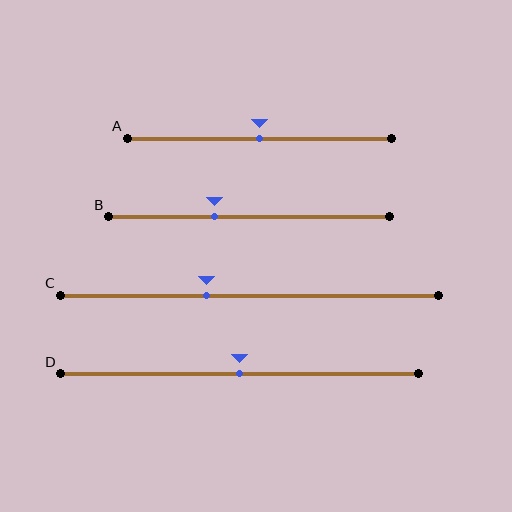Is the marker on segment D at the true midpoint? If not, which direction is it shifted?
Yes, the marker on segment D is at the true midpoint.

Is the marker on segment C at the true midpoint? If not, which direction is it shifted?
No, the marker on segment C is shifted to the left by about 11% of the segment length.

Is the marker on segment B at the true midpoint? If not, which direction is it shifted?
No, the marker on segment B is shifted to the left by about 12% of the segment length.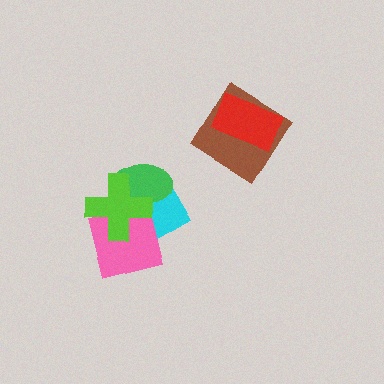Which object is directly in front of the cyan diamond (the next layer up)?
The green ellipse is directly in front of the cyan diamond.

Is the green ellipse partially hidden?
Yes, it is partially covered by another shape.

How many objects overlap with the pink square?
3 objects overlap with the pink square.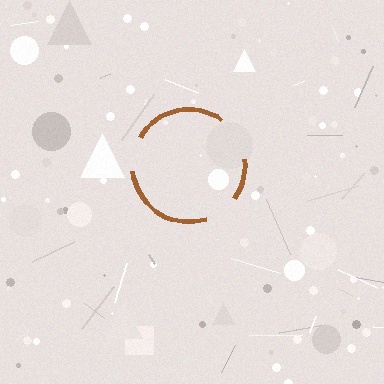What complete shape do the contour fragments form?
The contour fragments form a circle.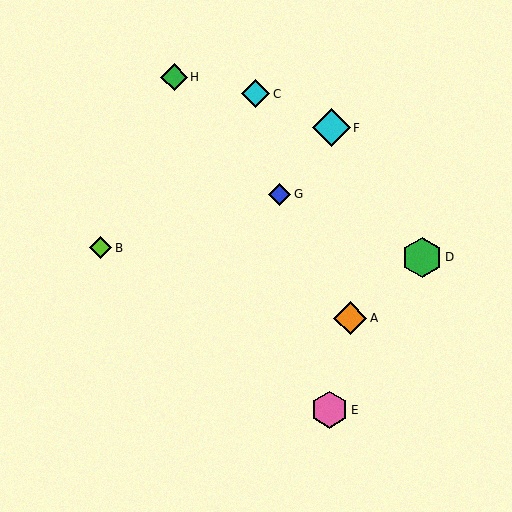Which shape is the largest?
The green hexagon (labeled D) is the largest.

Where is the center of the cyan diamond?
The center of the cyan diamond is at (332, 128).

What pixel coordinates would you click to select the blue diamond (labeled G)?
Click at (280, 194) to select the blue diamond G.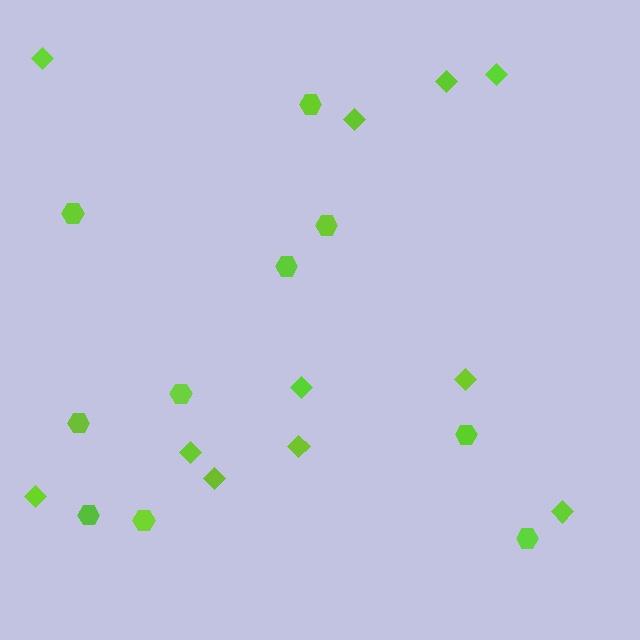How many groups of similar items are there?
There are 2 groups: one group of diamonds (11) and one group of hexagons (10).